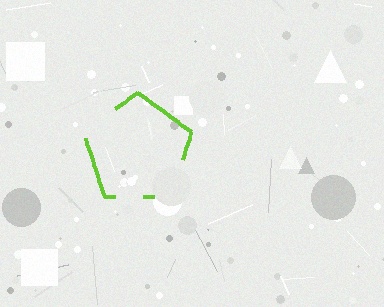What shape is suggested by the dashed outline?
The dashed outline suggests a pentagon.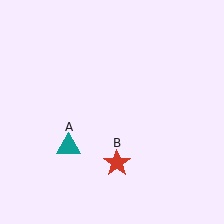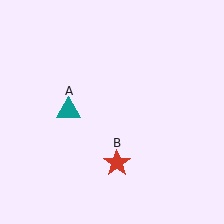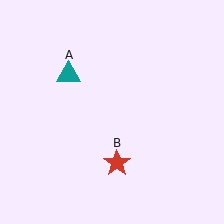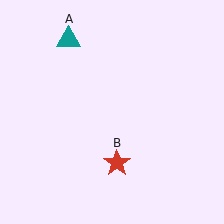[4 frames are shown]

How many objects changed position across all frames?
1 object changed position: teal triangle (object A).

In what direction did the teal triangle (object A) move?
The teal triangle (object A) moved up.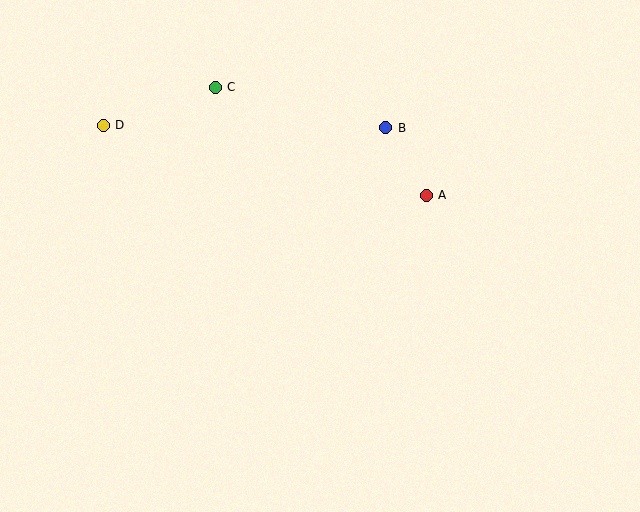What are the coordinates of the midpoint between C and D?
The midpoint between C and D is at (159, 106).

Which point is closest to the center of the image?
Point A at (426, 195) is closest to the center.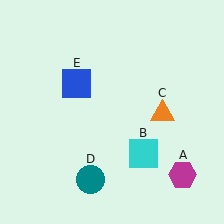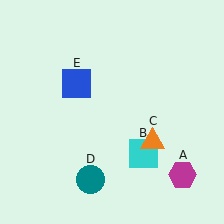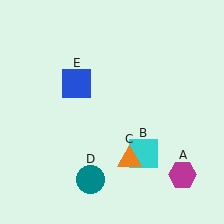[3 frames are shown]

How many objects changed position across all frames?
1 object changed position: orange triangle (object C).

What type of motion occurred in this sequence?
The orange triangle (object C) rotated clockwise around the center of the scene.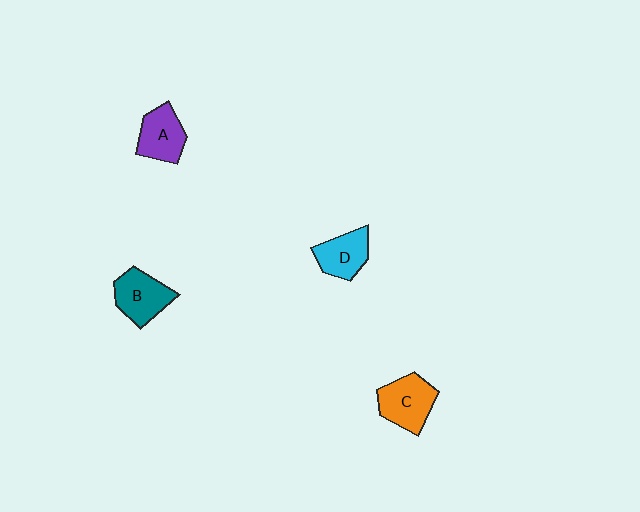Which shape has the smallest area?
Shape D (cyan).